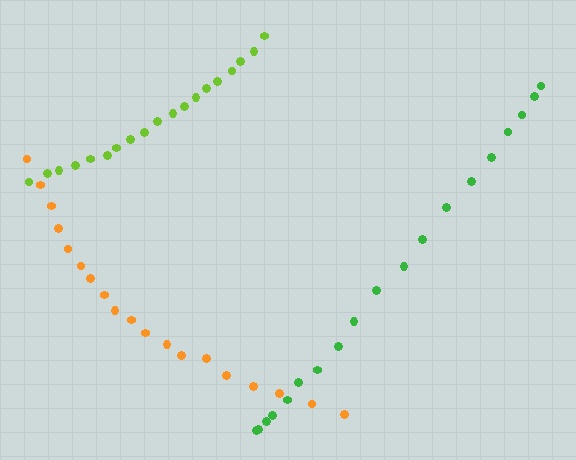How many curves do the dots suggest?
There are 3 distinct paths.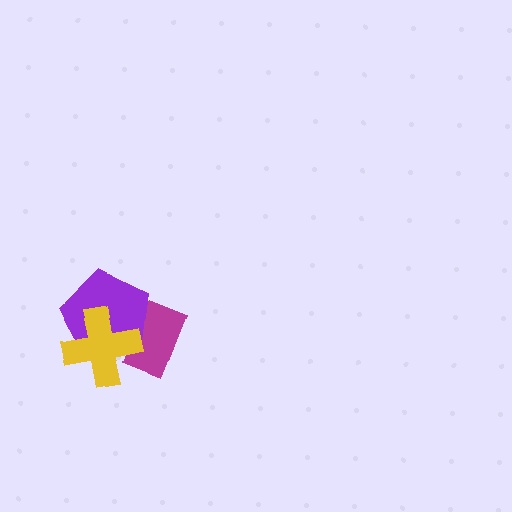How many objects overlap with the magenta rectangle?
2 objects overlap with the magenta rectangle.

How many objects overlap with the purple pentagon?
2 objects overlap with the purple pentagon.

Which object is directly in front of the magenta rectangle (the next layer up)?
The purple pentagon is directly in front of the magenta rectangle.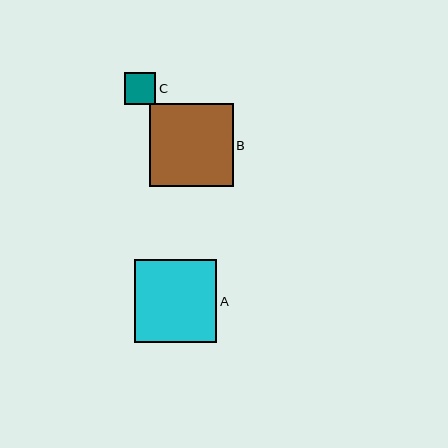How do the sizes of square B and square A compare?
Square B and square A are approximately the same size.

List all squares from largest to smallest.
From largest to smallest: B, A, C.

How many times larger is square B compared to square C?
Square B is approximately 2.7 times the size of square C.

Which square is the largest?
Square B is the largest with a size of approximately 84 pixels.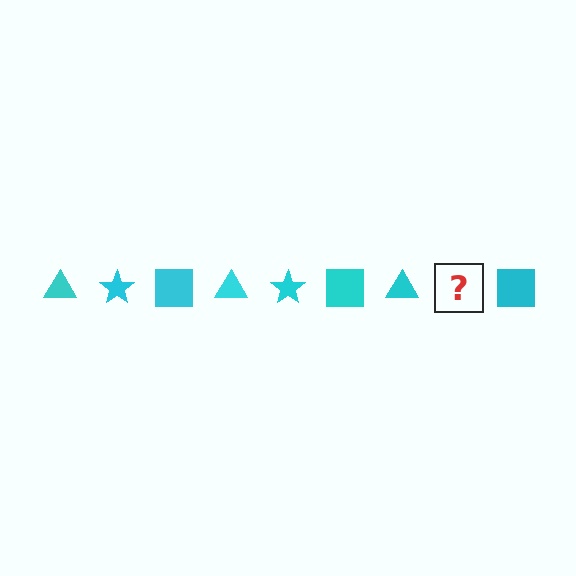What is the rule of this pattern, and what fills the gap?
The rule is that the pattern cycles through triangle, star, square shapes in cyan. The gap should be filled with a cyan star.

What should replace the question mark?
The question mark should be replaced with a cyan star.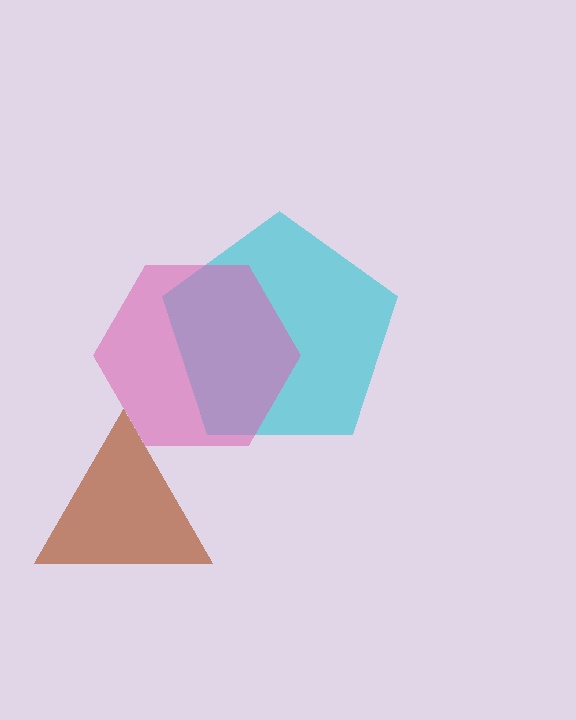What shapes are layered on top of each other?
The layered shapes are: a cyan pentagon, a pink hexagon, a brown triangle.